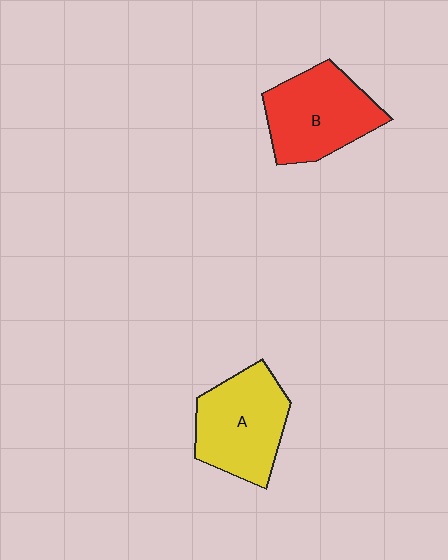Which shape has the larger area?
Shape A (yellow).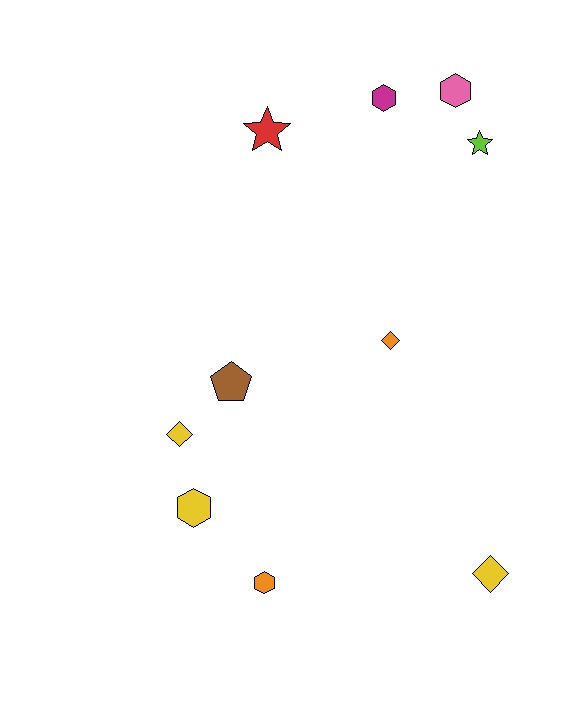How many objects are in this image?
There are 10 objects.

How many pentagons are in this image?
There is 1 pentagon.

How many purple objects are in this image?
There are no purple objects.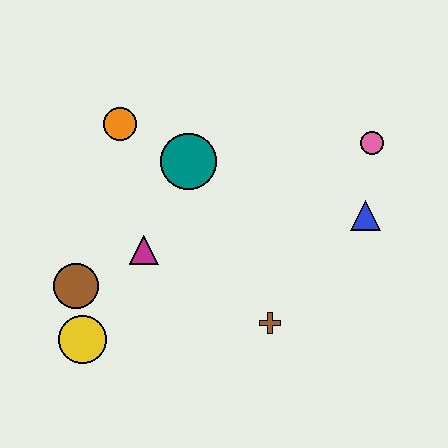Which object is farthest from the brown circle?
The pink circle is farthest from the brown circle.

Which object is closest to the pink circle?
The blue triangle is closest to the pink circle.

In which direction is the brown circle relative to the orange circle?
The brown circle is below the orange circle.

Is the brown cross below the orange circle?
Yes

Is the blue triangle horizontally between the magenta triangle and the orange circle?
No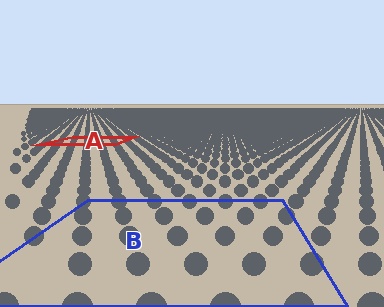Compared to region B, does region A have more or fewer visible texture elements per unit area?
Region A has more texture elements per unit area — they are packed more densely because it is farther away.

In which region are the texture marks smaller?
The texture marks are smaller in region A, because it is farther away.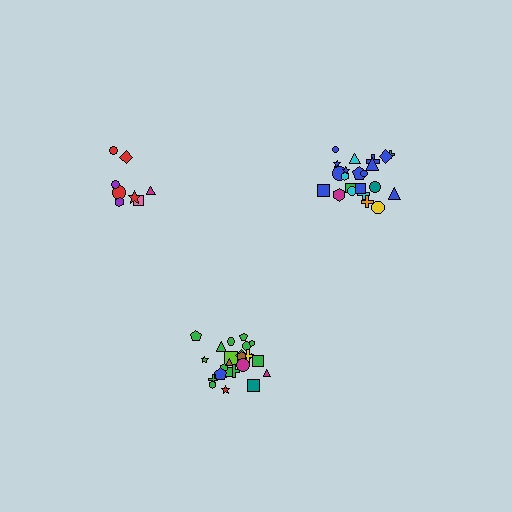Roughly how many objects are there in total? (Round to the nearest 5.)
Roughly 55 objects in total.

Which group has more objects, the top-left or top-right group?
The top-right group.